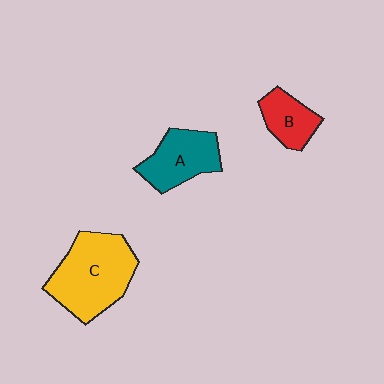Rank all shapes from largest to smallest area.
From largest to smallest: C (yellow), A (teal), B (red).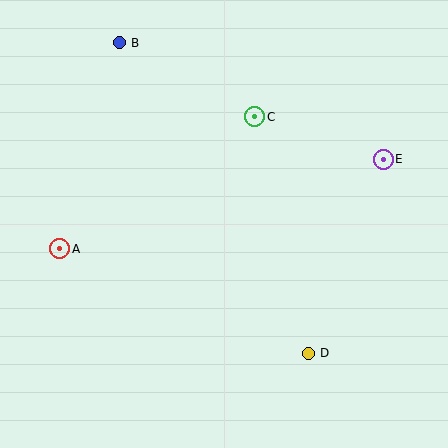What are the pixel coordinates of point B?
Point B is at (119, 43).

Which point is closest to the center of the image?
Point C at (255, 117) is closest to the center.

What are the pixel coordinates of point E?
Point E is at (383, 159).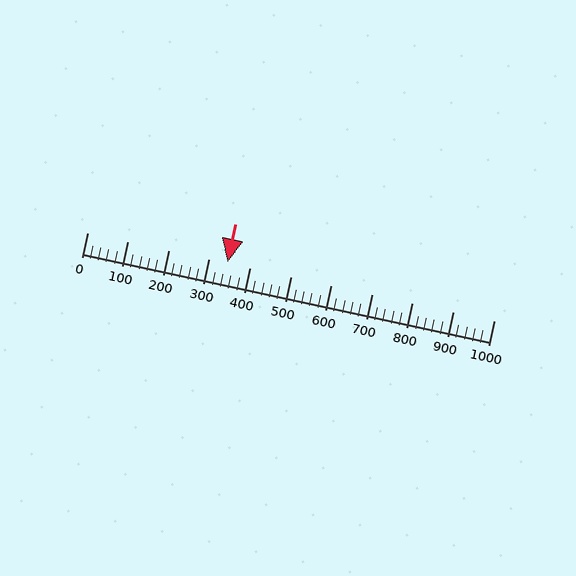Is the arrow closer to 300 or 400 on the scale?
The arrow is closer to 300.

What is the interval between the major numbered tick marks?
The major tick marks are spaced 100 units apart.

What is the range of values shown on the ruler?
The ruler shows values from 0 to 1000.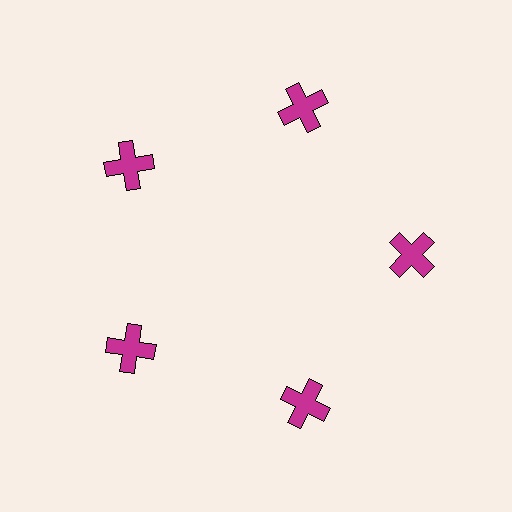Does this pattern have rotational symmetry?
Yes, this pattern has 5-fold rotational symmetry. It looks the same after rotating 72 degrees around the center.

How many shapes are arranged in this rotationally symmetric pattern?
There are 5 shapes, arranged in 5 groups of 1.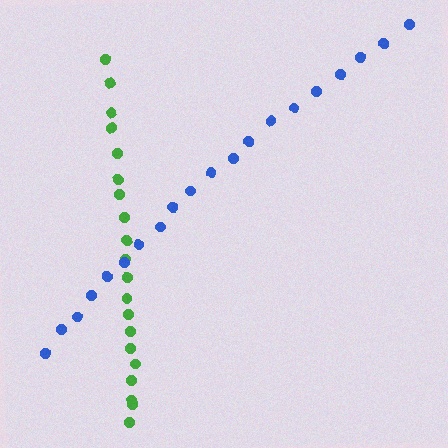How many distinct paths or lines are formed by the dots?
There are 2 distinct paths.